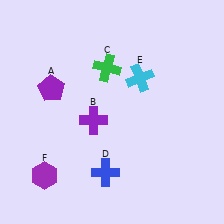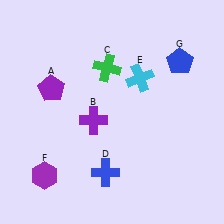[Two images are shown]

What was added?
A blue pentagon (G) was added in Image 2.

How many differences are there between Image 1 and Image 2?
There is 1 difference between the two images.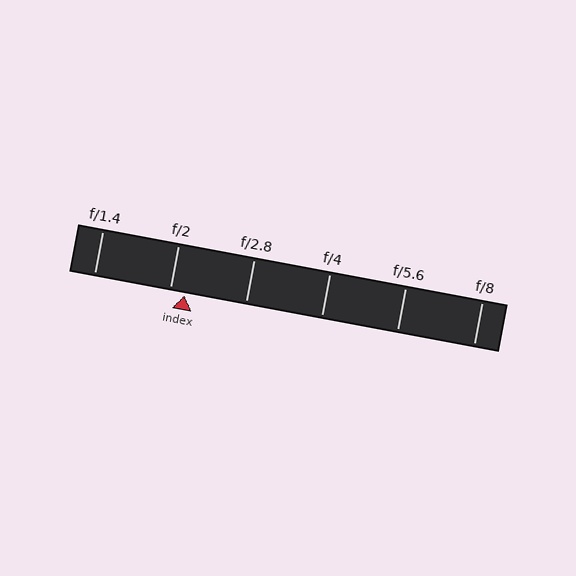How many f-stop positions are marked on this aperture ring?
There are 6 f-stop positions marked.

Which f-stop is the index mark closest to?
The index mark is closest to f/2.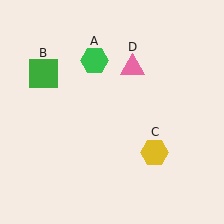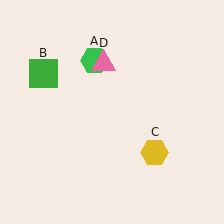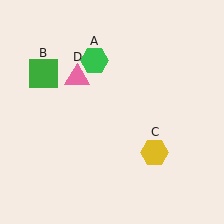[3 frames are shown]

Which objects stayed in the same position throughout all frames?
Green hexagon (object A) and green square (object B) and yellow hexagon (object C) remained stationary.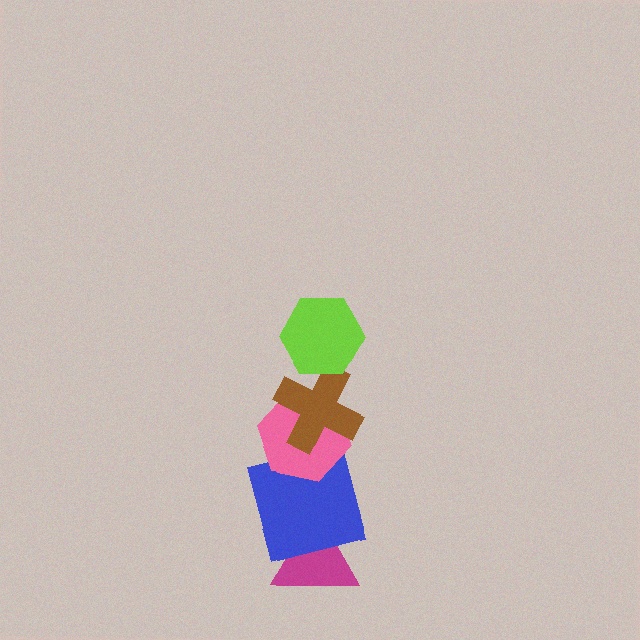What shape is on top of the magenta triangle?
The blue square is on top of the magenta triangle.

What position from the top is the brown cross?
The brown cross is 2nd from the top.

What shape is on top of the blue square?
The pink hexagon is on top of the blue square.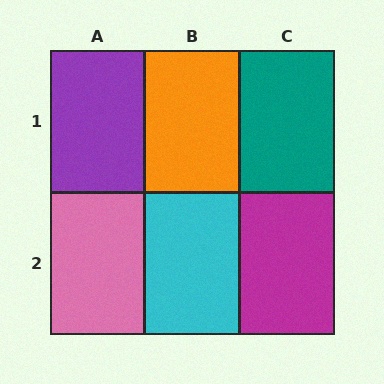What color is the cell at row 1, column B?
Orange.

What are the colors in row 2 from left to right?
Pink, cyan, magenta.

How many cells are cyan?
1 cell is cyan.